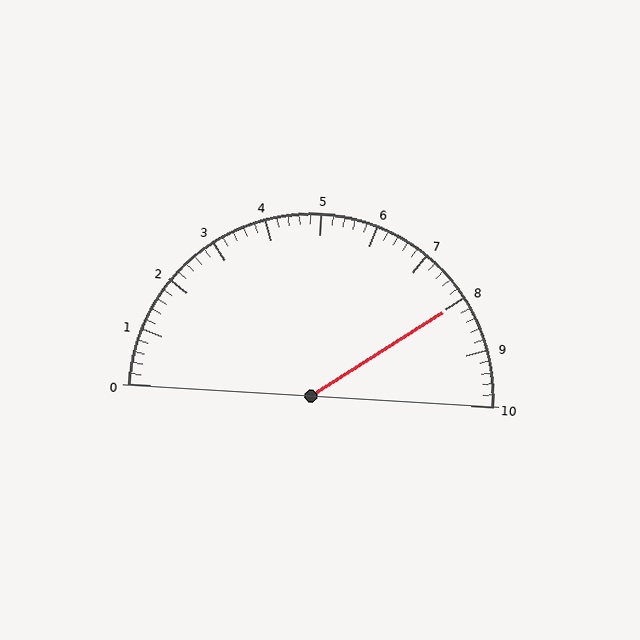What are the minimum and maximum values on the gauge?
The gauge ranges from 0 to 10.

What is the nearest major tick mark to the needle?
The nearest major tick mark is 8.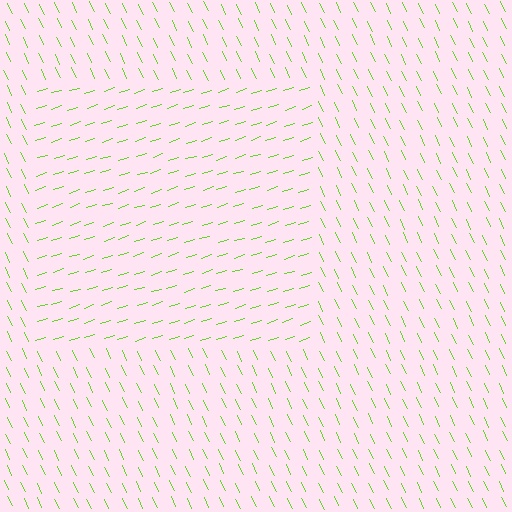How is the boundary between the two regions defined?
The boundary is defined purely by a change in line orientation (approximately 82 degrees difference). All lines are the same color and thickness.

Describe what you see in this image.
The image is filled with small lime line segments. A rectangle region in the image has lines oriented differently from the surrounding lines, creating a visible texture boundary.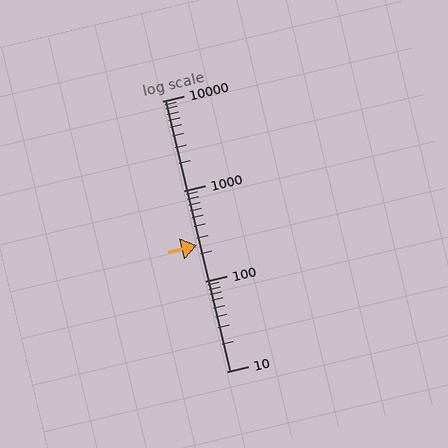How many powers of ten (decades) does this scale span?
The scale spans 3 decades, from 10 to 10000.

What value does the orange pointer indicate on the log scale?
The pointer indicates approximately 250.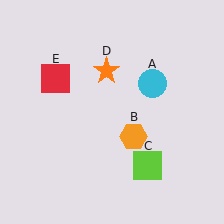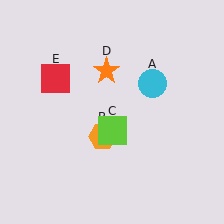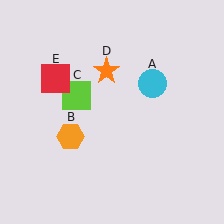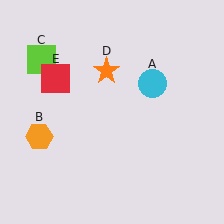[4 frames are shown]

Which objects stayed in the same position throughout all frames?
Cyan circle (object A) and orange star (object D) and red square (object E) remained stationary.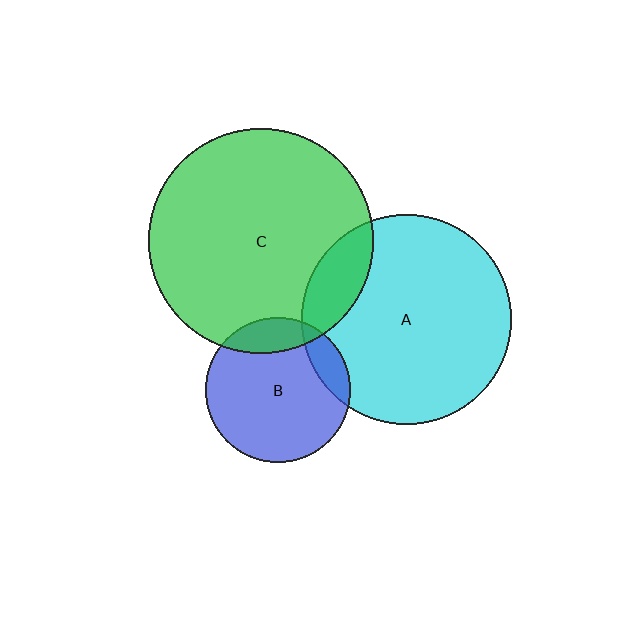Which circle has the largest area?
Circle C (green).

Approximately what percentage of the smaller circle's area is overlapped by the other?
Approximately 15%.